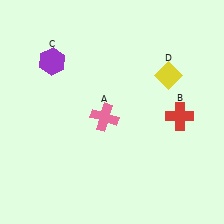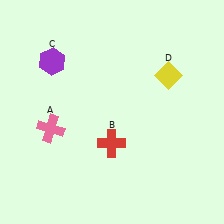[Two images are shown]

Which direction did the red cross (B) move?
The red cross (B) moved left.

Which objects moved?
The objects that moved are: the pink cross (A), the red cross (B).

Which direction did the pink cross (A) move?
The pink cross (A) moved left.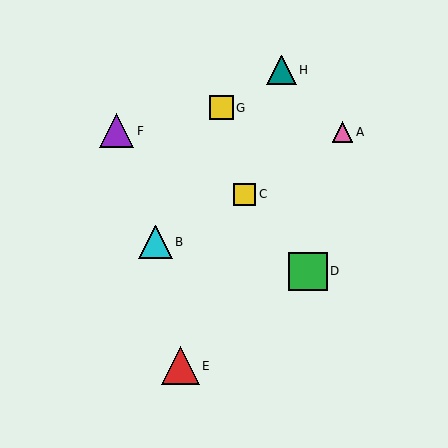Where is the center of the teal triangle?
The center of the teal triangle is at (281, 70).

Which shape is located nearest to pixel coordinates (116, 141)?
The purple triangle (labeled F) at (117, 131) is nearest to that location.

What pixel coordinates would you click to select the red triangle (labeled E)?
Click at (180, 366) to select the red triangle E.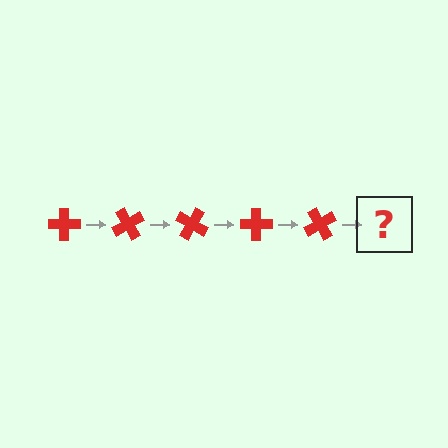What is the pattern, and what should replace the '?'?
The pattern is that the cross rotates 60 degrees each step. The '?' should be a red cross rotated 300 degrees.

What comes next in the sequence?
The next element should be a red cross rotated 300 degrees.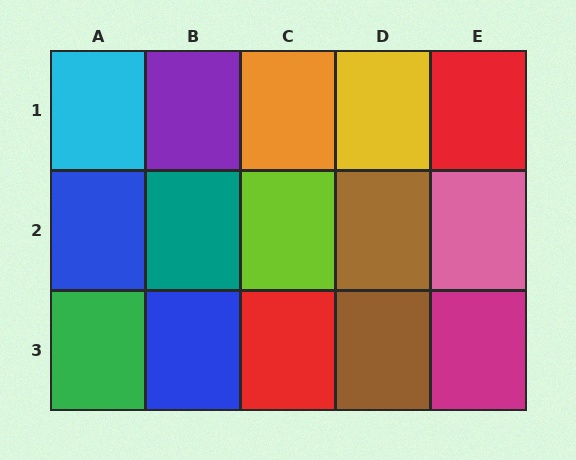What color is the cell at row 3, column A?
Green.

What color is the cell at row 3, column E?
Magenta.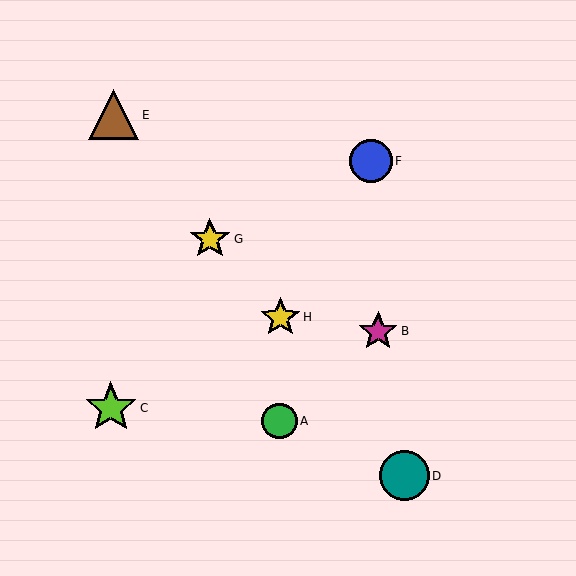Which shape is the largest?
The lime star (labeled C) is the largest.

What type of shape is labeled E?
Shape E is a brown triangle.